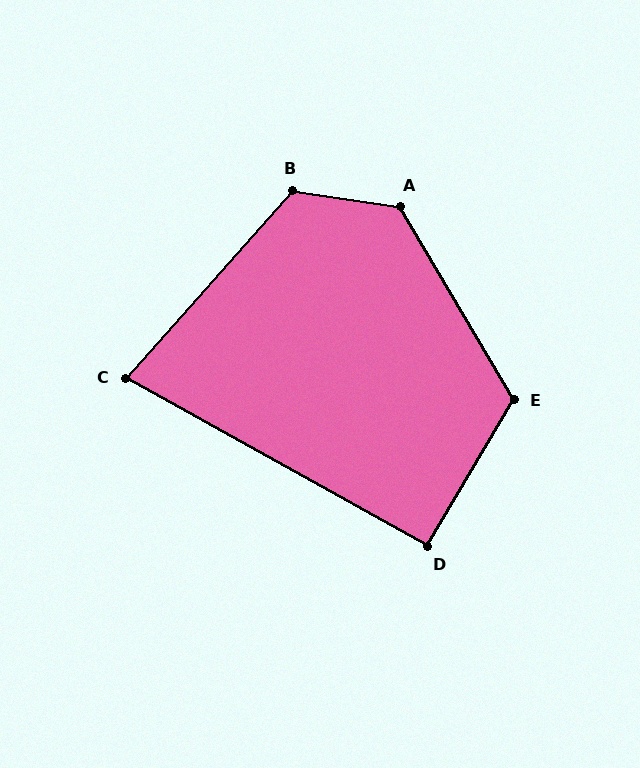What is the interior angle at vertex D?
Approximately 92 degrees (approximately right).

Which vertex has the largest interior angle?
A, at approximately 129 degrees.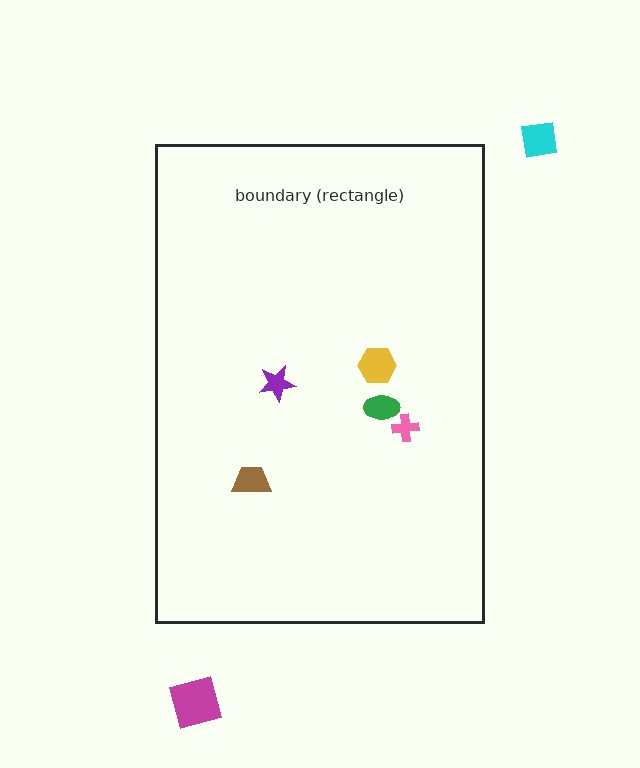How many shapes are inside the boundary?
5 inside, 2 outside.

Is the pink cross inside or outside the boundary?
Inside.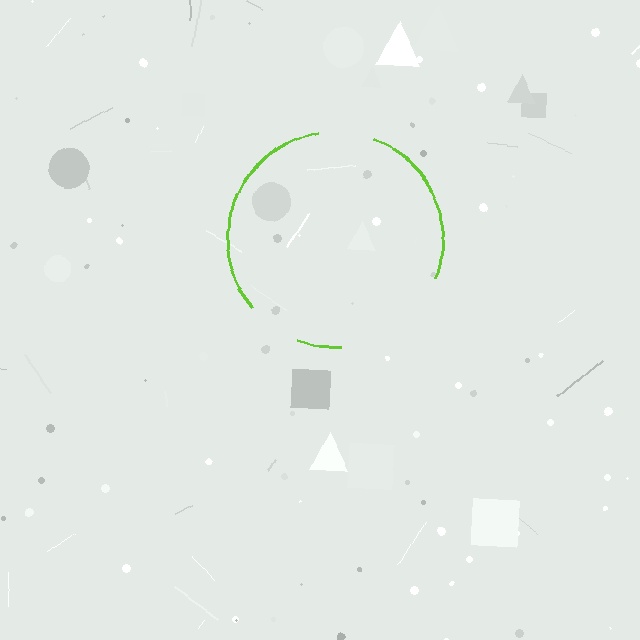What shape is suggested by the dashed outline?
The dashed outline suggests a circle.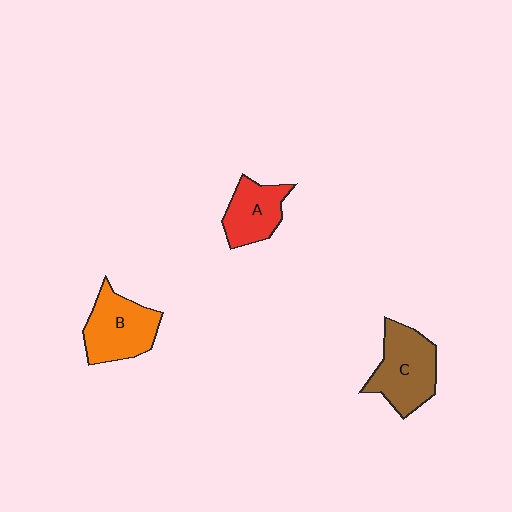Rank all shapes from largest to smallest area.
From largest to smallest: C (brown), B (orange), A (red).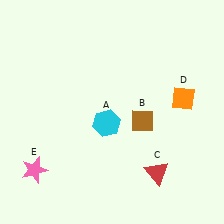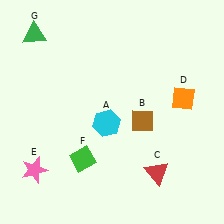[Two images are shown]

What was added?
A green diamond (F), a green triangle (G) were added in Image 2.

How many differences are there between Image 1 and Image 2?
There are 2 differences between the two images.